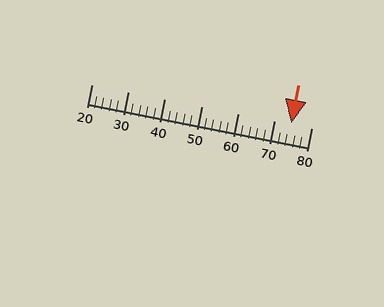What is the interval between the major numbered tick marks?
The major tick marks are spaced 10 units apart.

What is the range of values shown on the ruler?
The ruler shows values from 20 to 80.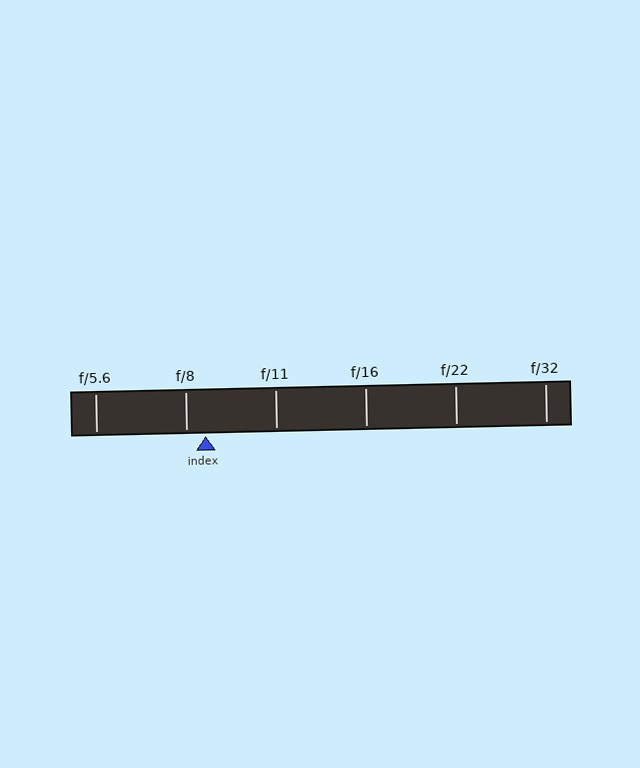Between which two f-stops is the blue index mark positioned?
The index mark is between f/8 and f/11.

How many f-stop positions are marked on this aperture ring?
There are 6 f-stop positions marked.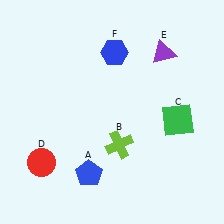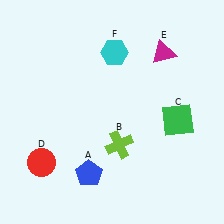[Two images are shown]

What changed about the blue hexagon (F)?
In Image 1, F is blue. In Image 2, it changed to cyan.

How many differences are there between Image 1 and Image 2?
There are 2 differences between the two images.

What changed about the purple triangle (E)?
In Image 1, E is purple. In Image 2, it changed to magenta.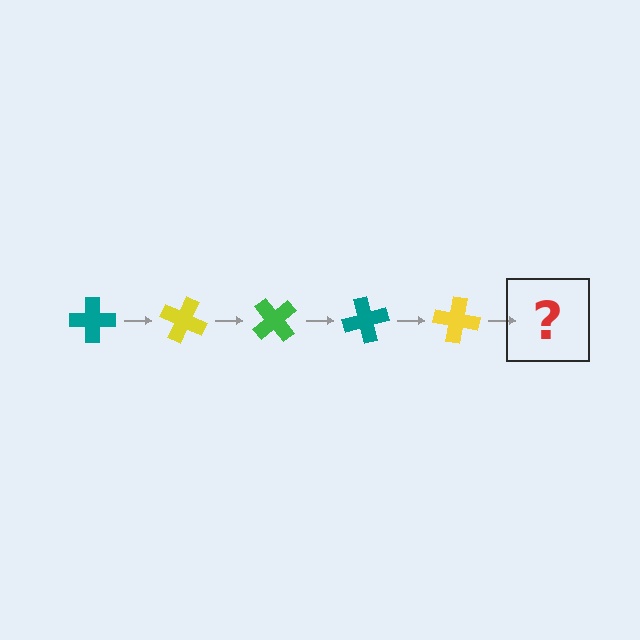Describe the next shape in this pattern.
It should be a green cross, rotated 125 degrees from the start.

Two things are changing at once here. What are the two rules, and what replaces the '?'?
The two rules are that it rotates 25 degrees each step and the color cycles through teal, yellow, and green. The '?' should be a green cross, rotated 125 degrees from the start.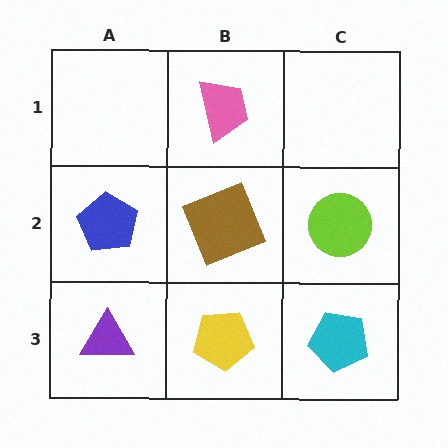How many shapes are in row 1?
1 shape.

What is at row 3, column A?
A purple triangle.